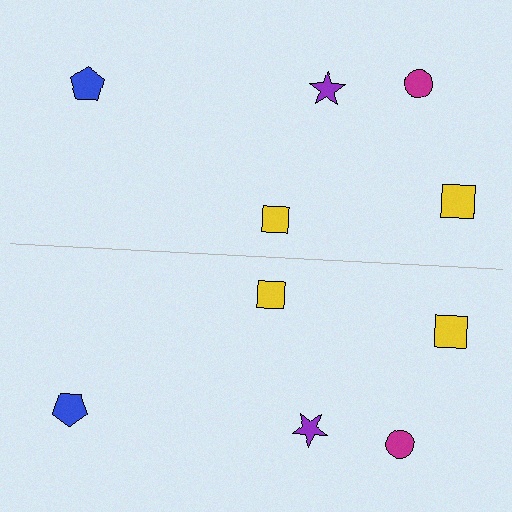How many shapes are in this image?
There are 10 shapes in this image.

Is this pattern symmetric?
Yes, this pattern has bilateral (reflection) symmetry.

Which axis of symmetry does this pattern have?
The pattern has a horizontal axis of symmetry running through the center of the image.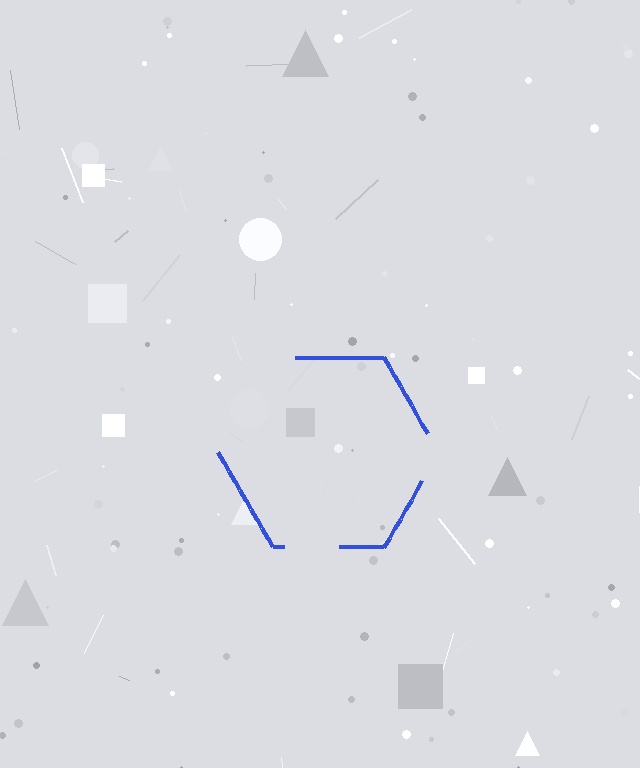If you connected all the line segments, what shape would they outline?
They would outline a hexagon.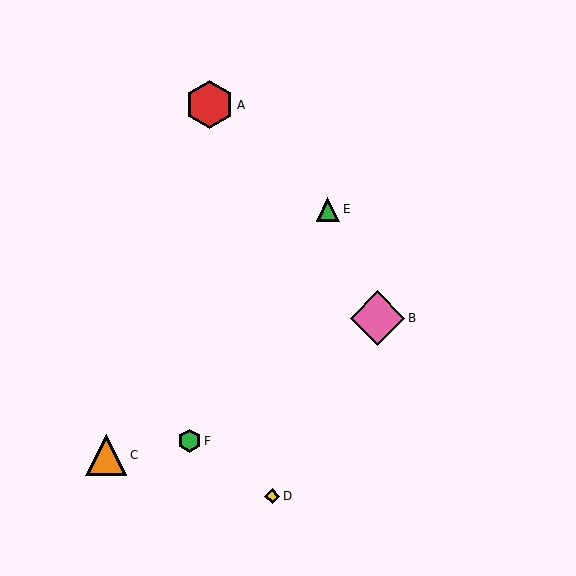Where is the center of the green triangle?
The center of the green triangle is at (328, 209).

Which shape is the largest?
The pink diamond (labeled B) is the largest.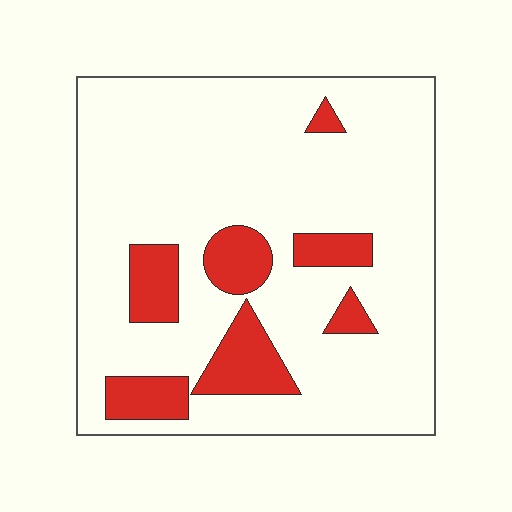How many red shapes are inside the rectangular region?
7.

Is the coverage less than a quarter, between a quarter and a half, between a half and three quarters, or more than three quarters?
Less than a quarter.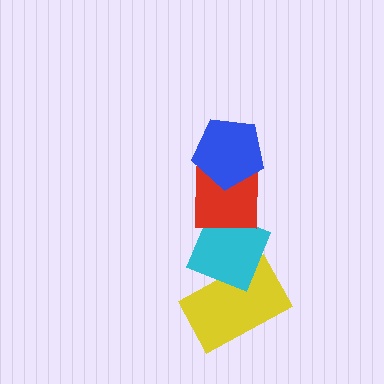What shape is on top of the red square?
The blue pentagon is on top of the red square.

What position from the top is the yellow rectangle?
The yellow rectangle is 4th from the top.